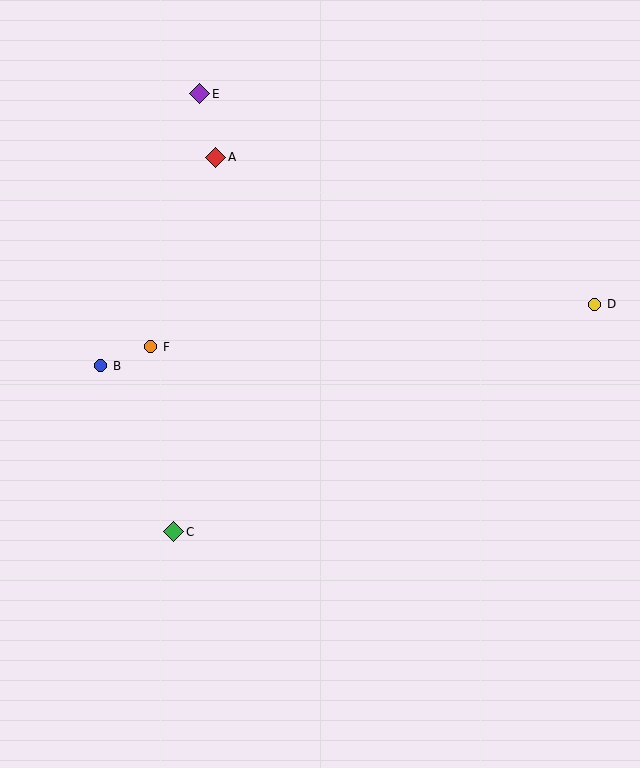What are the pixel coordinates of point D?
Point D is at (595, 304).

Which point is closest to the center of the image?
Point F at (151, 347) is closest to the center.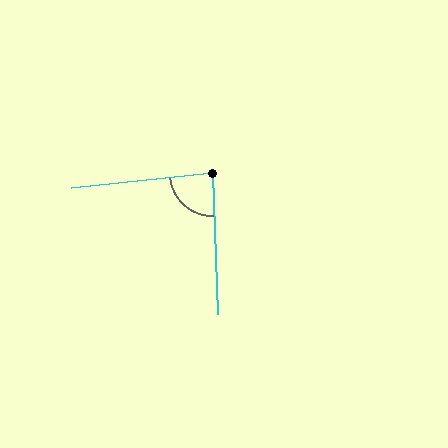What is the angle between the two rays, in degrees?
Approximately 86 degrees.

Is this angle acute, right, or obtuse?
It is approximately a right angle.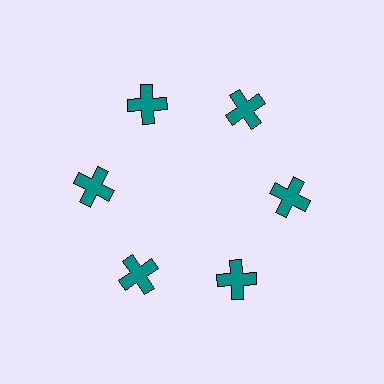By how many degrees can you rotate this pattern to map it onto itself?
The pattern maps onto itself every 60 degrees of rotation.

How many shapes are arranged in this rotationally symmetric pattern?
There are 6 shapes, arranged in 6 groups of 1.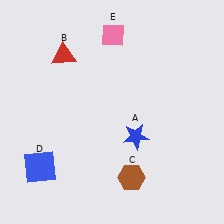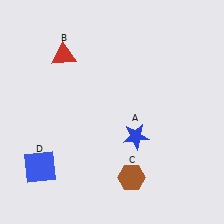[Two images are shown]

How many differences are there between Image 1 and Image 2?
There is 1 difference between the two images.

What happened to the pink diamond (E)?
The pink diamond (E) was removed in Image 2. It was in the top-right area of Image 1.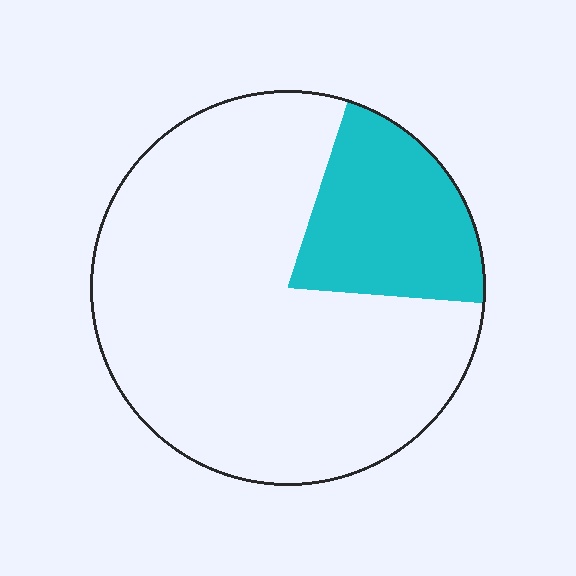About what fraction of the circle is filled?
About one fifth (1/5).